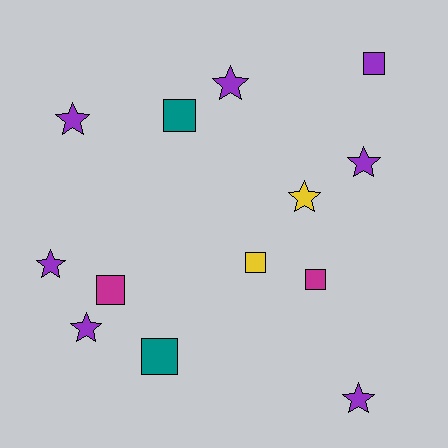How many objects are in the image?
There are 13 objects.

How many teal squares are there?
There are 2 teal squares.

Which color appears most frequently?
Purple, with 7 objects.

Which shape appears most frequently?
Star, with 7 objects.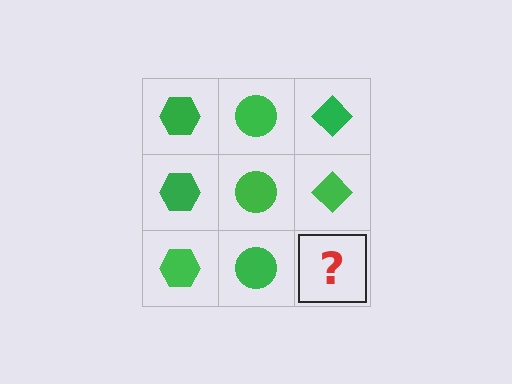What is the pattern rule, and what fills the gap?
The rule is that each column has a consistent shape. The gap should be filled with a green diamond.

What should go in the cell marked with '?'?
The missing cell should contain a green diamond.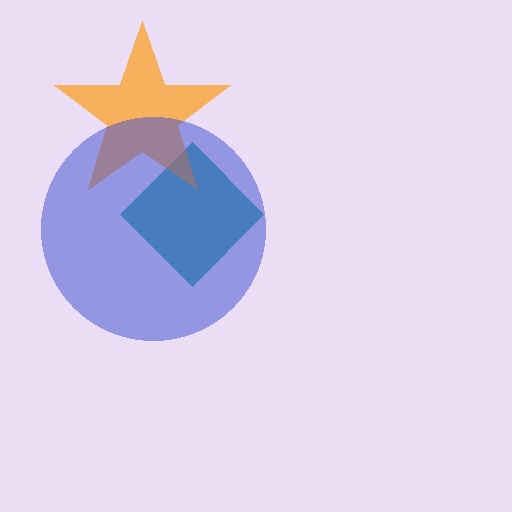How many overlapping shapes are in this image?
There are 3 overlapping shapes in the image.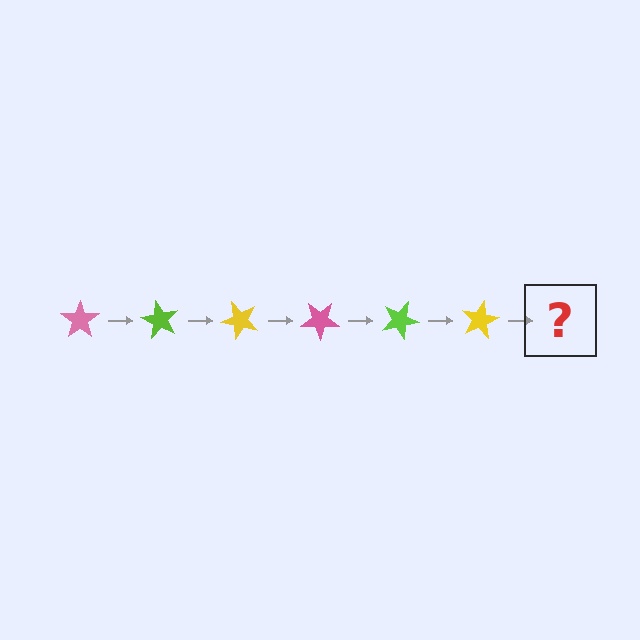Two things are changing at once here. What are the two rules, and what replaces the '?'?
The two rules are that it rotates 60 degrees each step and the color cycles through pink, lime, and yellow. The '?' should be a pink star, rotated 360 degrees from the start.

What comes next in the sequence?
The next element should be a pink star, rotated 360 degrees from the start.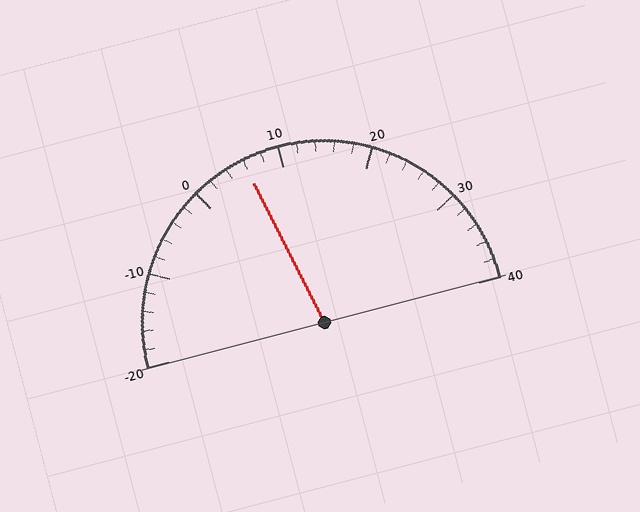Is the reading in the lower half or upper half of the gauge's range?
The reading is in the lower half of the range (-20 to 40).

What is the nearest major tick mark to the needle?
The nearest major tick mark is 10.